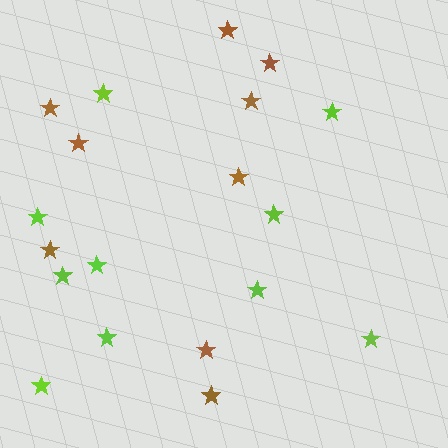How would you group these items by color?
There are 2 groups: one group of brown stars (9) and one group of lime stars (10).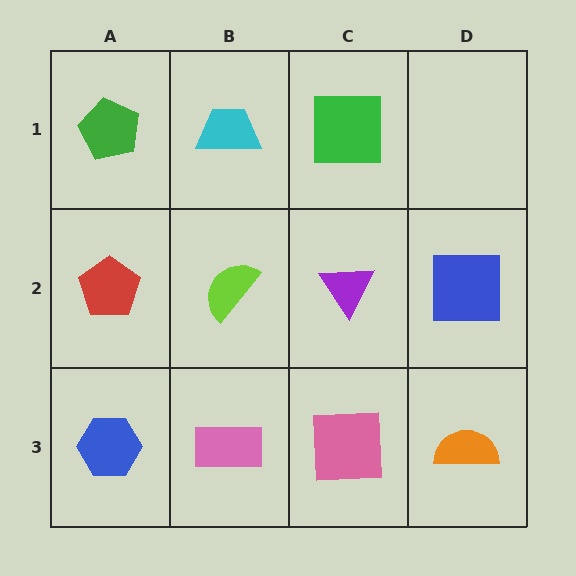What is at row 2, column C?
A purple triangle.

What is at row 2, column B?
A lime semicircle.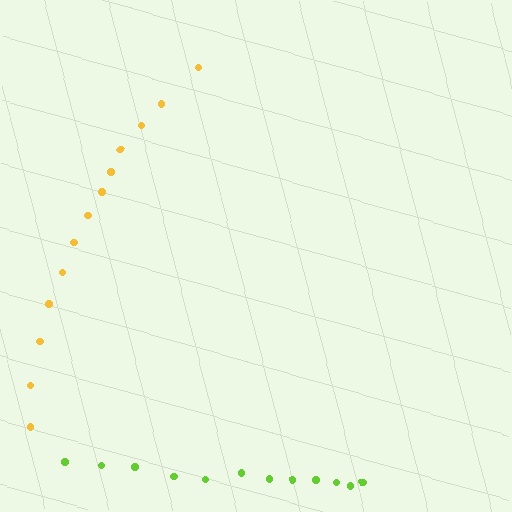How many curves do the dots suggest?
There are 2 distinct paths.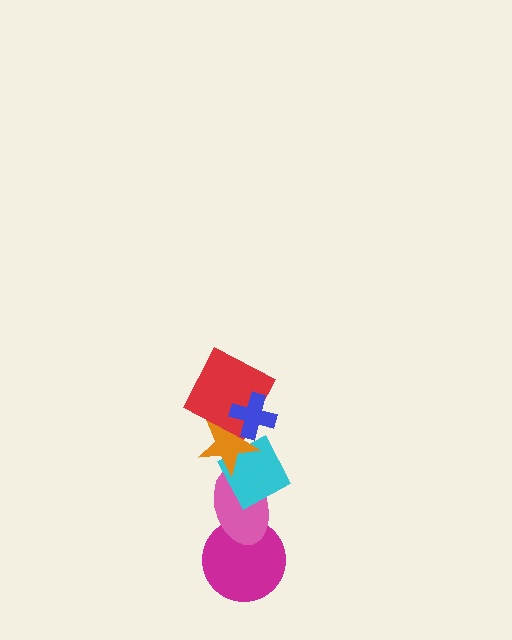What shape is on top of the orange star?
The red square is on top of the orange star.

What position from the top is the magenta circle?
The magenta circle is 6th from the top.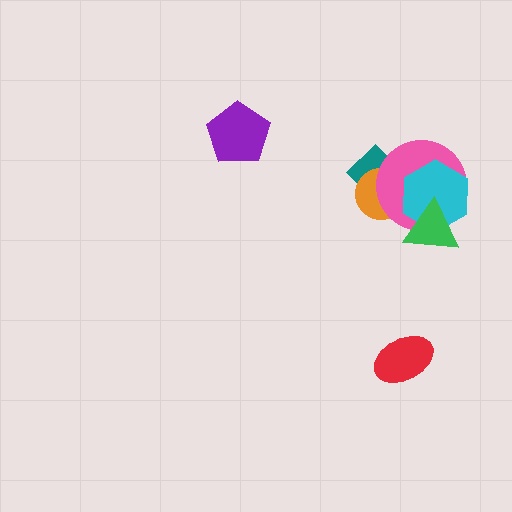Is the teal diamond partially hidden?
Yes, it is partially covered by another shape.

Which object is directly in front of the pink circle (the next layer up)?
The cyan hexagon is directly in front of the pink circle.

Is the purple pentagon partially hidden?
No, no other shape covers it.